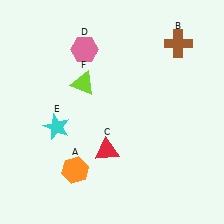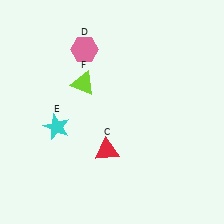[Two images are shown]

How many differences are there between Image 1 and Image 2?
There are 2 differences between the two images.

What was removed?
The brown cross (B), the orange hexagon (A) were removed in Image 2.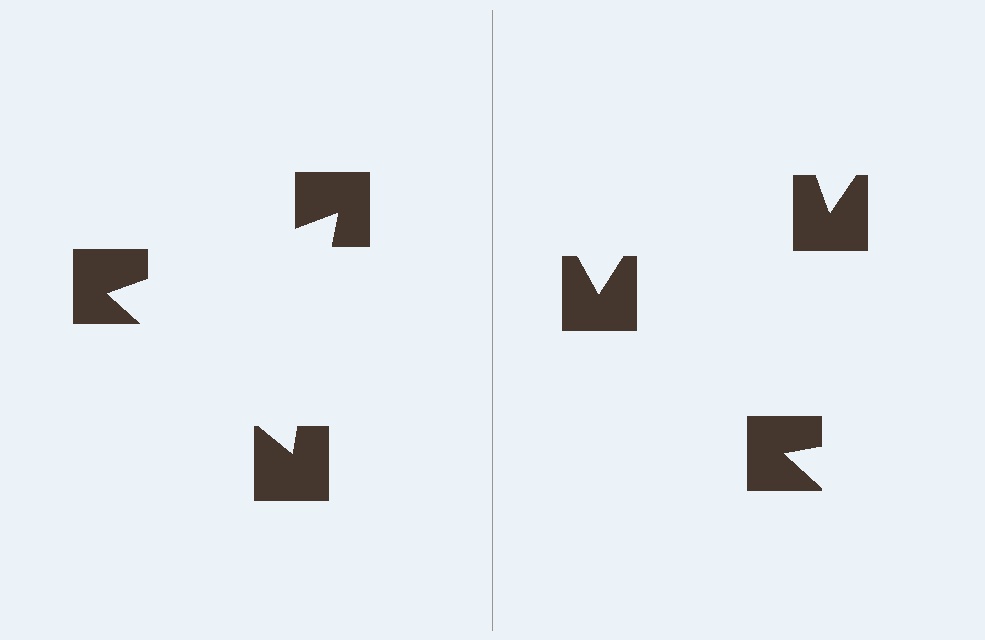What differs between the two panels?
The notched squares are positioned identically on both sides; only the wedge orientations differ. On the left they align to a triangle; on the right they are misaligned.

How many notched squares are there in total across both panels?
6 — 3 on each side.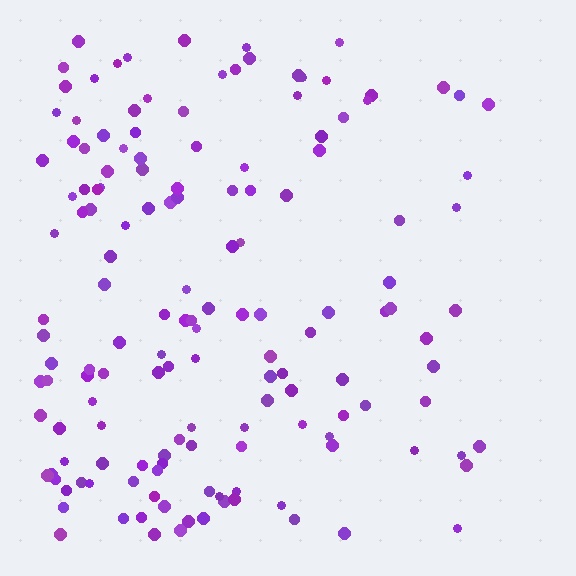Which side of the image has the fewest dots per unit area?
The right.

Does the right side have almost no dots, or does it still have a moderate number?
Still a moderate number, just noticeably fewer than the left.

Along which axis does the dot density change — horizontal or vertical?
Horizontal.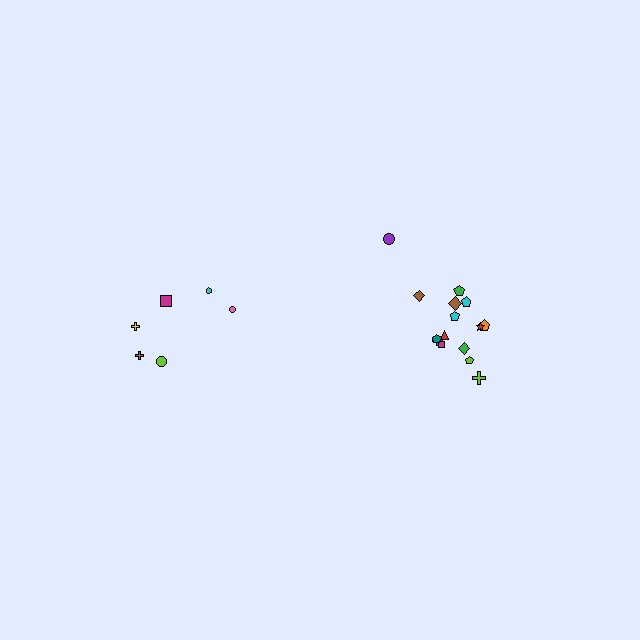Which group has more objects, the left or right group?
The right group.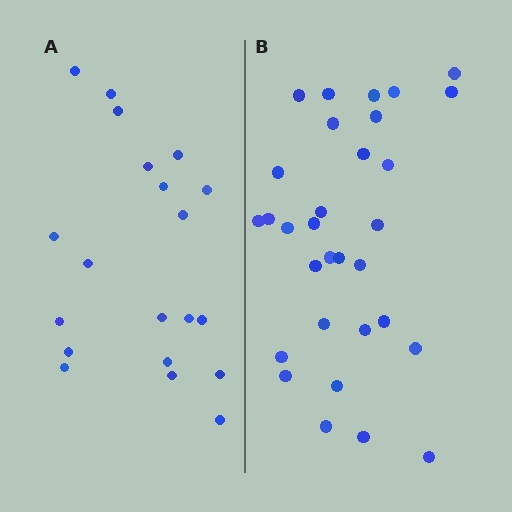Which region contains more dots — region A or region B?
Region B (the right region) has more dots.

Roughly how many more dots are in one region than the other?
Region B has roughly 12 or so more dots than region A.